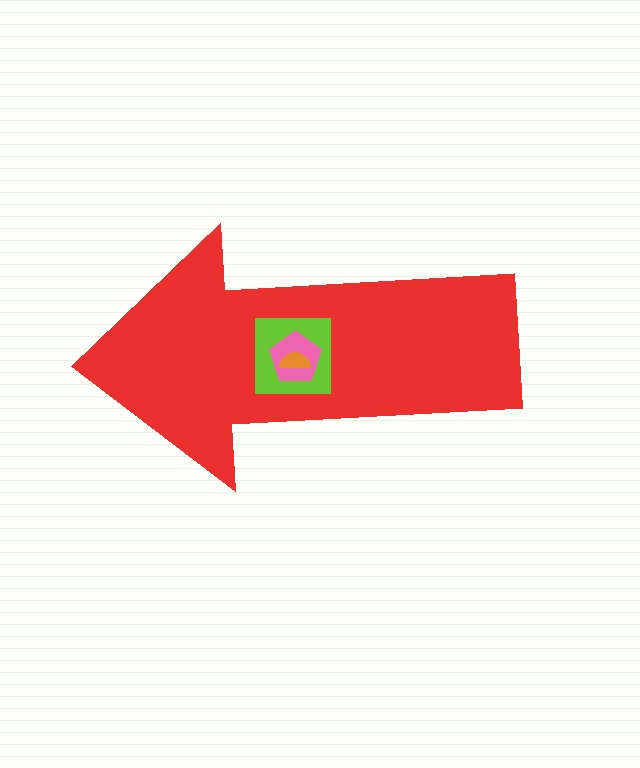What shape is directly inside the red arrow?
The lime square.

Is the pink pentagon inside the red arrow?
Yes.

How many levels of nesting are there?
4.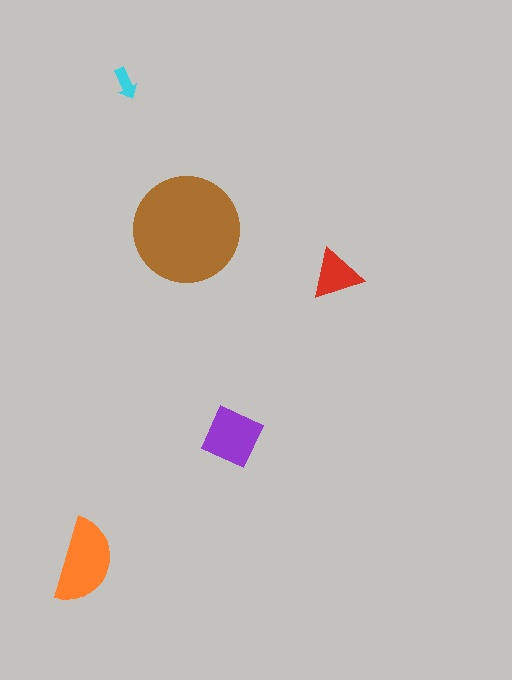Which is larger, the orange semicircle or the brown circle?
The brown circle.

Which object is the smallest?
The cyan arrow.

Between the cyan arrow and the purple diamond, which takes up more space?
The purple diamond.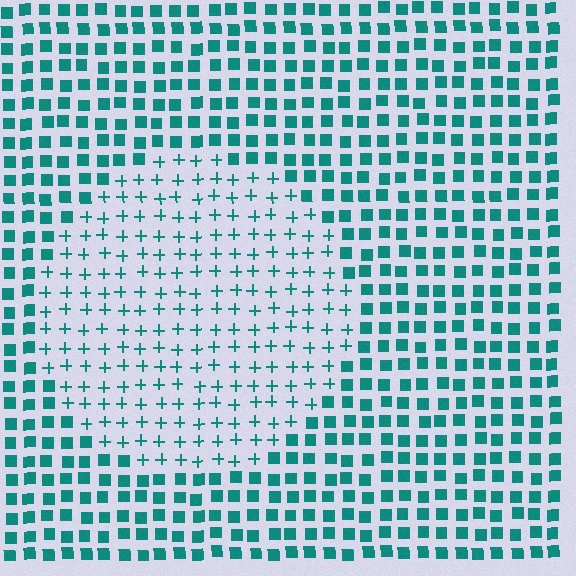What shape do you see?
I see a circle.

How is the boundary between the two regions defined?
The boundary is defined by a change in element shape: plus signs inside vs. squares outside. All elements share the same color and spacing.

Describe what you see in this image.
The image is filled with small teal elements arranged in a uniform grid. A circle-shaped region contains plus signs, while the surrounding area contains squares. The boundary is defined purely by the change in element shape.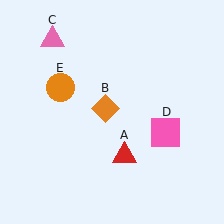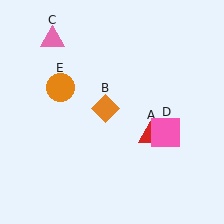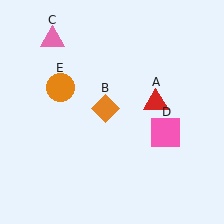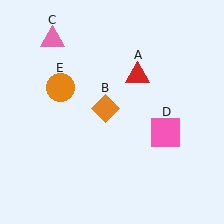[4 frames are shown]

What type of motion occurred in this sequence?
The red triangle (object A) rotated counterclockwise around the center of the scene.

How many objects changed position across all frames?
1 object changed position: red triangle (object A).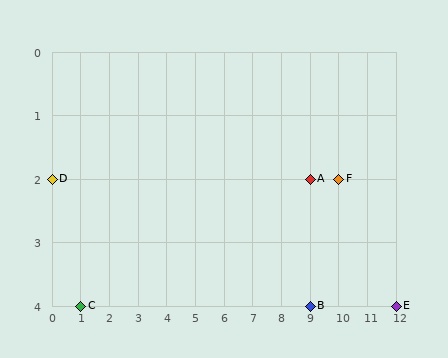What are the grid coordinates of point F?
Point F is at grid coordinates (10, 2).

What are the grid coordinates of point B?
Point B is at grid coordinates (9, 4).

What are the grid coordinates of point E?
Point E is at grid coordinates (12, 4).